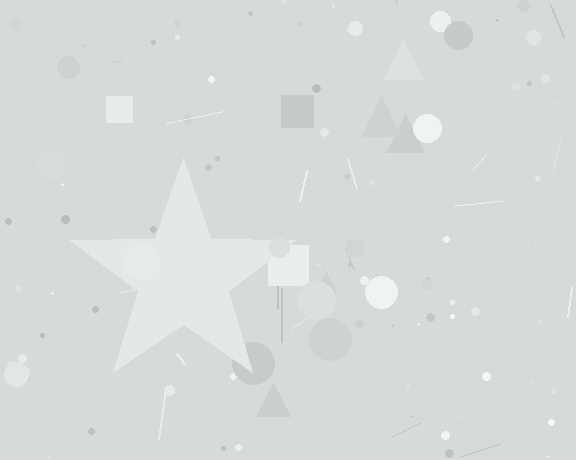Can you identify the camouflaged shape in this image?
The camouflaged shape is a star.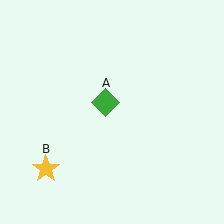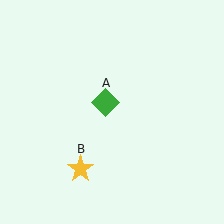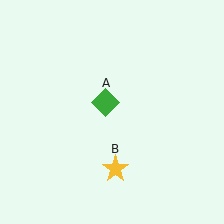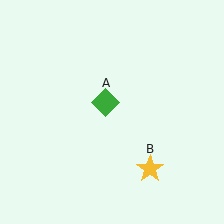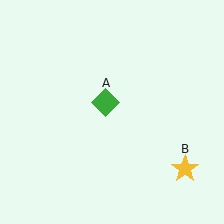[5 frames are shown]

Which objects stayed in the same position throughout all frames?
Green diamond (object A) remained stationary.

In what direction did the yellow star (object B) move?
The yellow star (object B) moved right.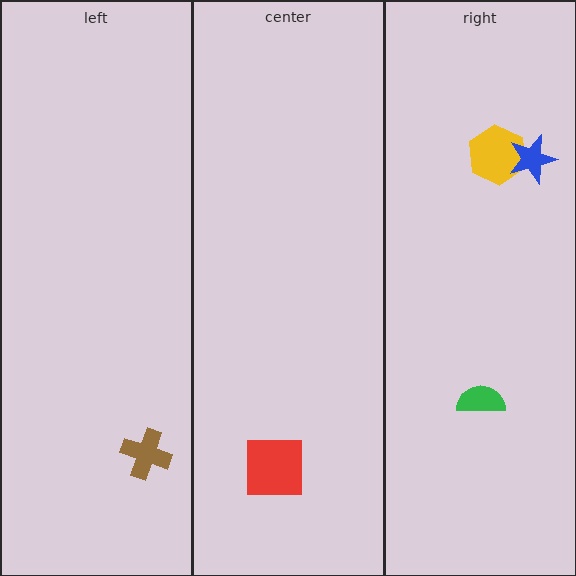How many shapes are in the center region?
1.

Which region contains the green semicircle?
The right region.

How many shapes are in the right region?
3.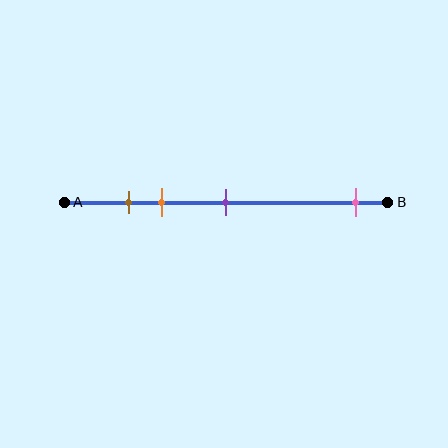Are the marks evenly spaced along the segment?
No, the marks are not evenly spaced.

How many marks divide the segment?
There are 4 marks dividing the segment.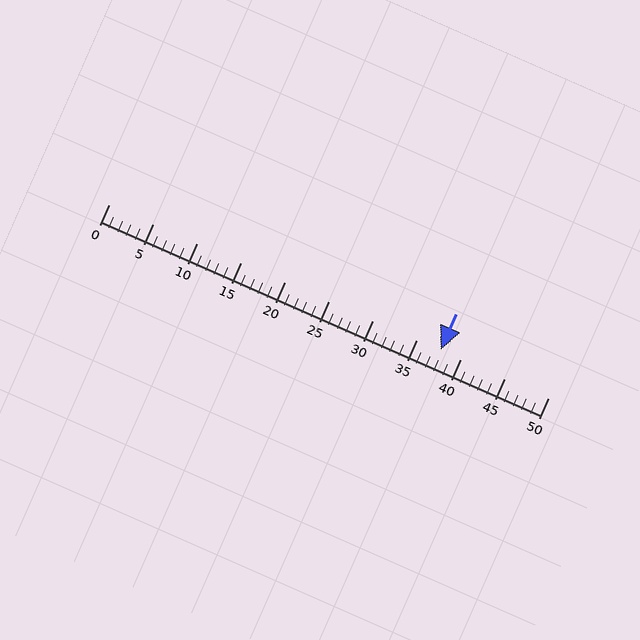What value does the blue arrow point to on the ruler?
The blue arrow points to approximately 38.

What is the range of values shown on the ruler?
The ruler shows values from 0 to 50.